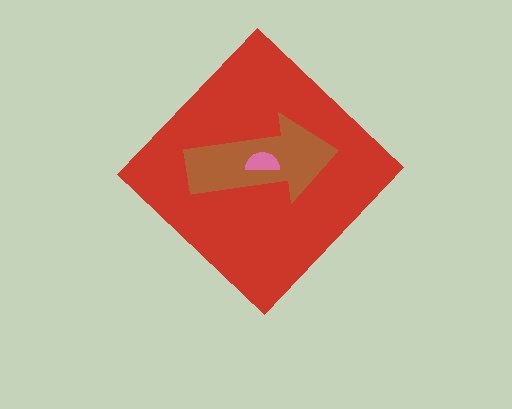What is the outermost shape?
The red diamond.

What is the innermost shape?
The pink semicircle.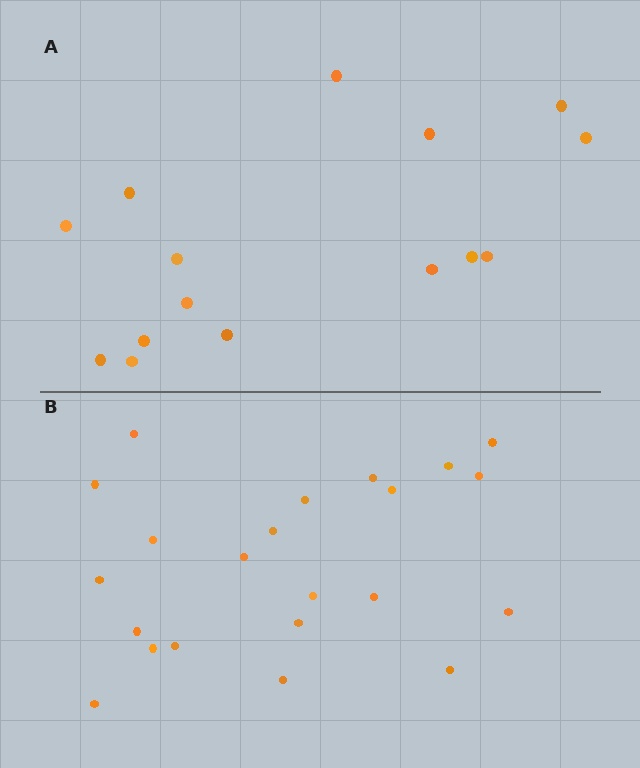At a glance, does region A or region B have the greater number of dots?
Region B (the bottom region) has more dots.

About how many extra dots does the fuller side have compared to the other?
Region B has roughly 8 or so more dots than region A.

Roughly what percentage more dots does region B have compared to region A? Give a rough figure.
About 45% more.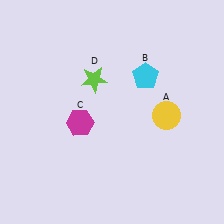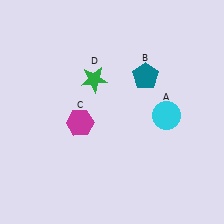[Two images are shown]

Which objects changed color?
A changed from yellow to cyan. B changed from cyan to teal. D changed from lime to green.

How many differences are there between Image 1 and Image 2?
There are 3 differences between the two images.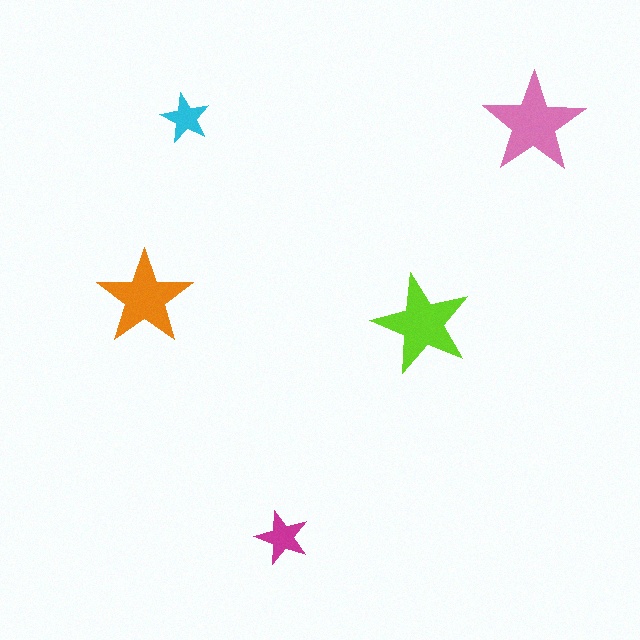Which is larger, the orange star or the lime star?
The lime one.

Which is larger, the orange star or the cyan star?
The orange one.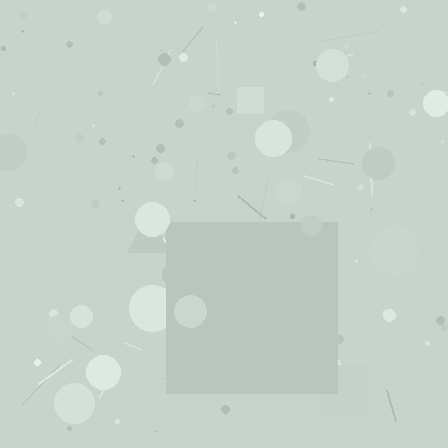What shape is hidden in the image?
A square is hidden in the image.